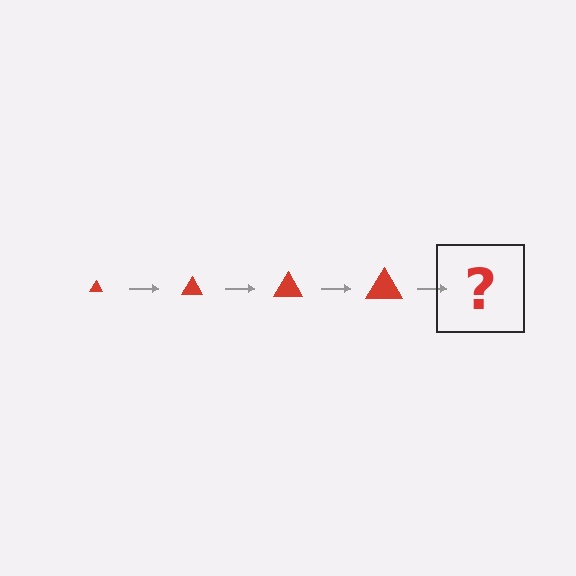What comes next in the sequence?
The next element should be a red triangle, larger than the previous one.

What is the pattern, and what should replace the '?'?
The pattern is that the triangle gets progressively larger each step. The '?' should be a red triangle, larger than the previous one.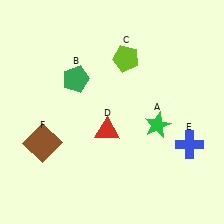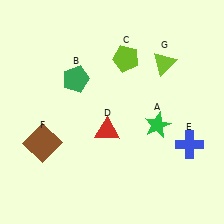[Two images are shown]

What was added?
A lime triangle (G) was added in Image 2.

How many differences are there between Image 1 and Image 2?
There is 1 difference between the two images.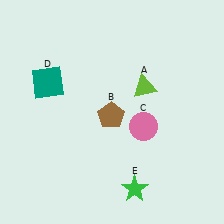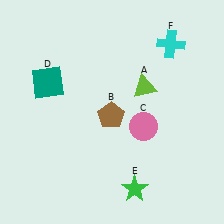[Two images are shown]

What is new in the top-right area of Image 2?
A cyan cross (F) was added in the top-right area of Image 2.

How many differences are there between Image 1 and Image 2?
There is 1 difference between the two images.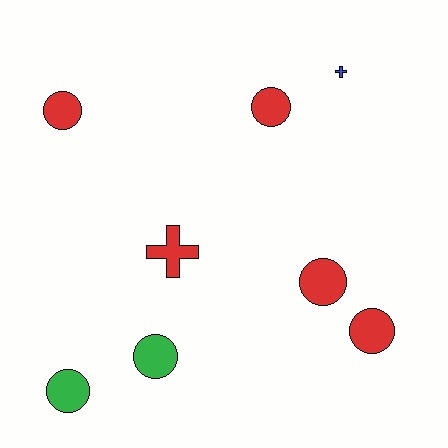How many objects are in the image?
There are 8 objects.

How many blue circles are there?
There are no blue circles.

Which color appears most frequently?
Red, with 5 objects.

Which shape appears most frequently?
Circle, with 6 objects.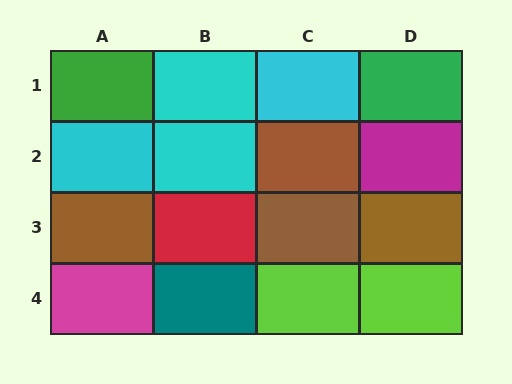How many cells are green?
2 cells are green.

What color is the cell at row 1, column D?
Green.